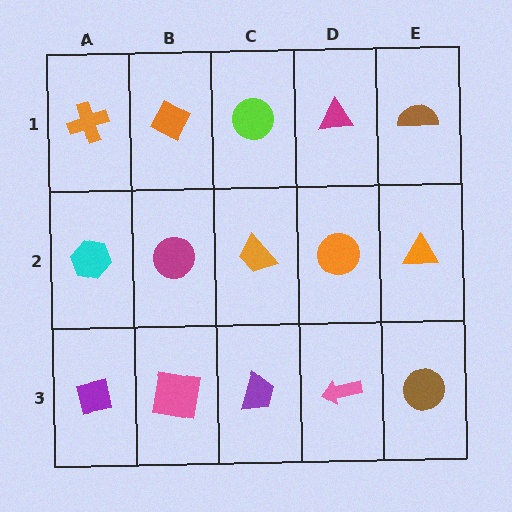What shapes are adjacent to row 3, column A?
A cyan hexagon (row 2, column A), a pink square (row 3, column B).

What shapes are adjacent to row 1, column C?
An orange trapezoid (row 2, column C), an orange diamond (row 1, column B), a magenta triangle (row 1, column D).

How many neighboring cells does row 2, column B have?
4.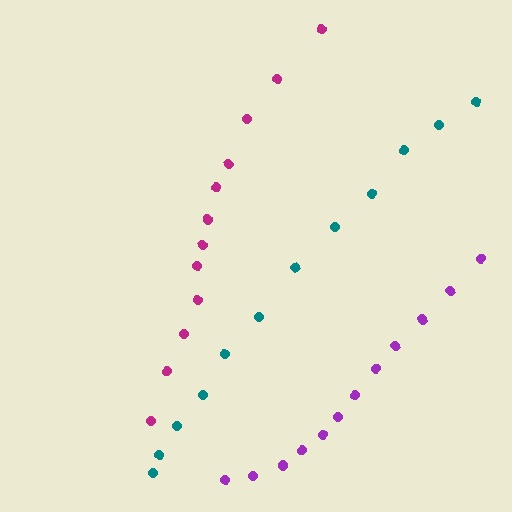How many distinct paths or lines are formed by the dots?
There are 3 distinct paths.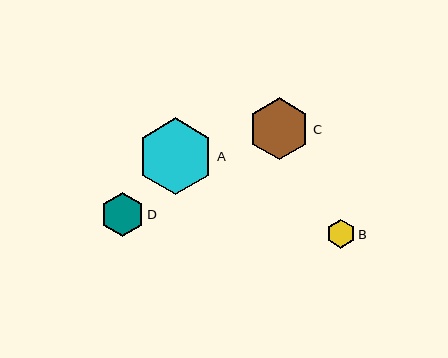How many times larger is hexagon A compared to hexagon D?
Hexagon A is approximately 1.7 times the size of hexagon D.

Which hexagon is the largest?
Hexagon A is the largest with a size of approximately 77 pixels.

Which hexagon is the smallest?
Hexagon B is the smallest with a size of approximately 29 pixels.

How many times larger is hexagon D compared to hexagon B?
Hexagon D is approximately 1.5 times the size of hexagon B.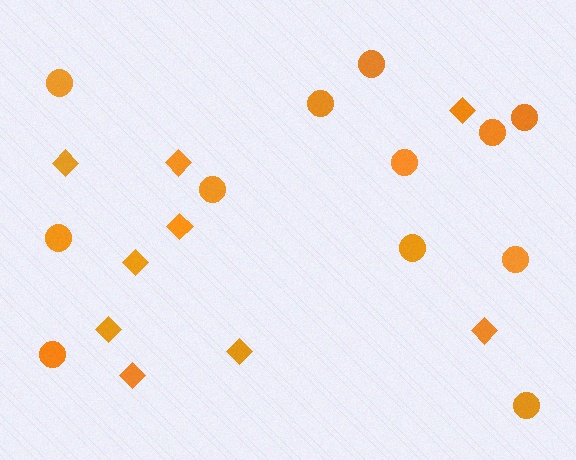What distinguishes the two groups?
There are 2 groups: one group of diamonds (9) and one group of circles (12).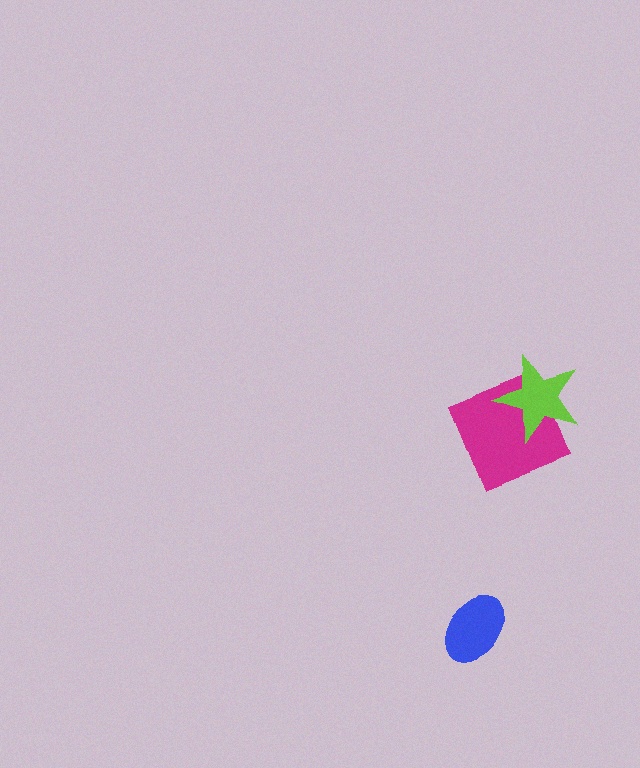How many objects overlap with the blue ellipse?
0 objects overlap with the blue ellipse.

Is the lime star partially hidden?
No, no other shape covers it.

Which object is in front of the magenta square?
The lime star is in front of the magenta square.